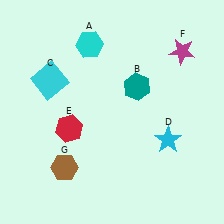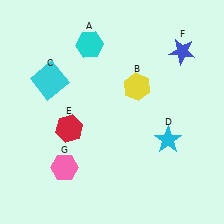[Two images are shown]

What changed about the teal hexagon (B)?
In Image 1, B is teal. In Image 2, it changed to yellow.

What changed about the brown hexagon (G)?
In Image 1, G is brown. In Image 2, it changed to pink.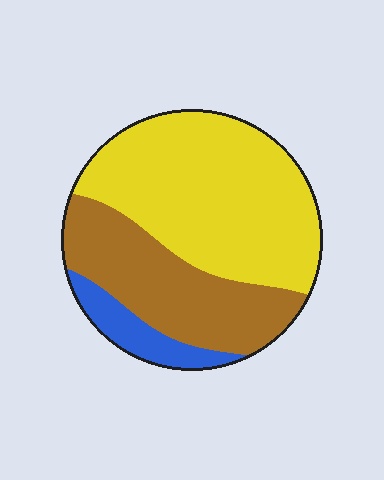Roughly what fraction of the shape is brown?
Brown takes up about one third (1/3) of the shape.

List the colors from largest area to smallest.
From largest to smallest: yellow, brown, blue.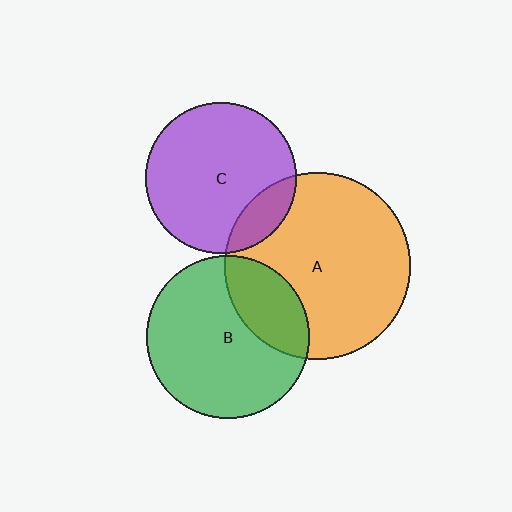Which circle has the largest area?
Circle A (orange).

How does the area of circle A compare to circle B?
Approximately 1.3 times.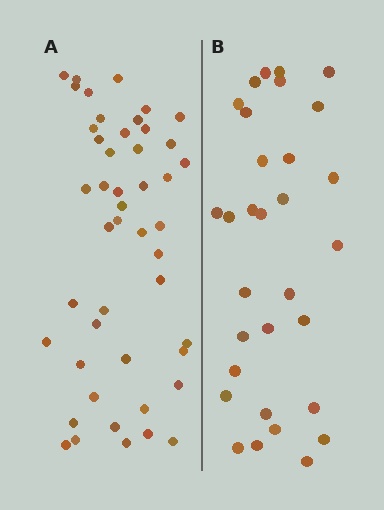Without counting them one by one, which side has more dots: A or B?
Region A (the left region) has more dots.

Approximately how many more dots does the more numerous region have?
Region A has approximately 15 more dots than region B.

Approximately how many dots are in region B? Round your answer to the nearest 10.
About 30 dots. (The exact count is 31, which rounds to 30.)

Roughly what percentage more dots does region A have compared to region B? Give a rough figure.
About 50% more.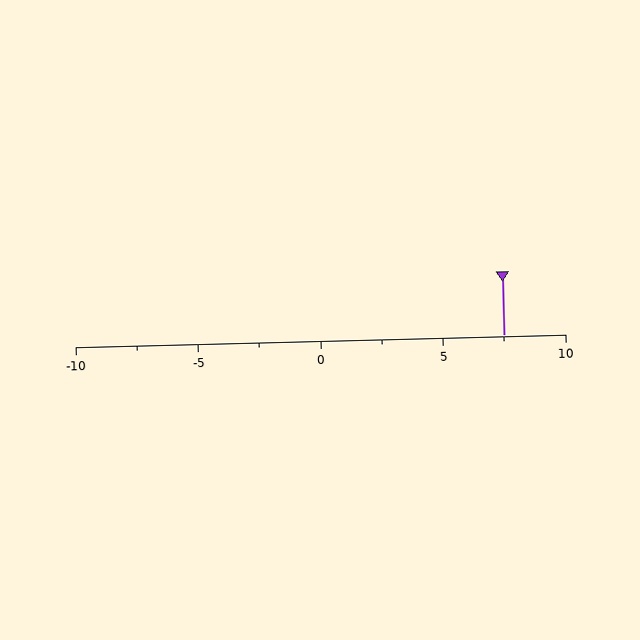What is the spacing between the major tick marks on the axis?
The major ticks are spaced 5 apart.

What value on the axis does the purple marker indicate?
The marker indicates approximately 7.5.